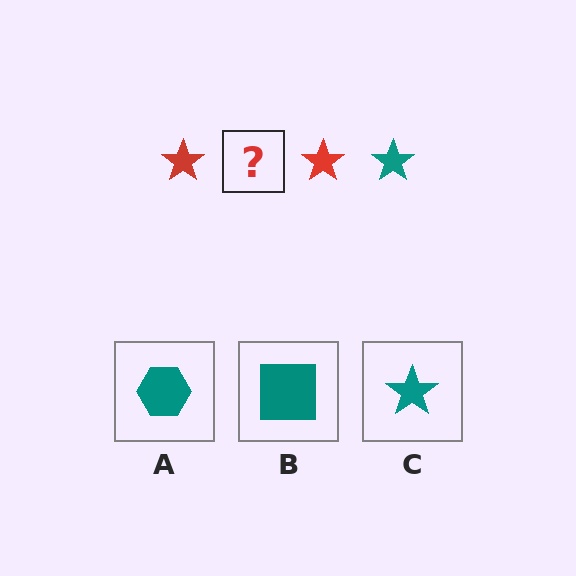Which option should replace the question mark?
Option C.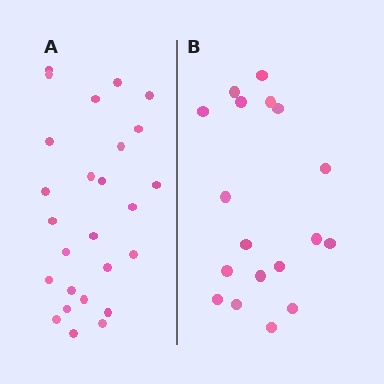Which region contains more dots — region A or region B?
Region A (the left region) has more dots.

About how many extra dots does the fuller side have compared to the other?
Region A has roughly 8 or so more dots than region B.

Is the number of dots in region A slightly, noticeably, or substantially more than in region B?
Region A has noticeably more, but not dramatically so. The ratio is roughly 1.4 to 1.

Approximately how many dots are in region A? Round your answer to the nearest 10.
About 30 dots. (The exact count is 26, which rounds to 30.)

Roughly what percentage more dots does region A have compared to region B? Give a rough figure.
About 45% more.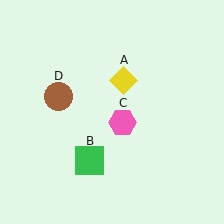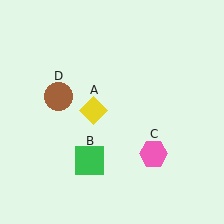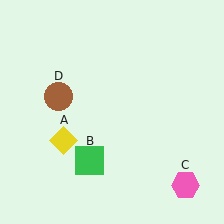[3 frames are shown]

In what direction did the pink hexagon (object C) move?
The pink hexagon (object C) moved down and to the right.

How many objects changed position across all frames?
2 objects changed position: yellow diamond (object A), pink hexagon (object C).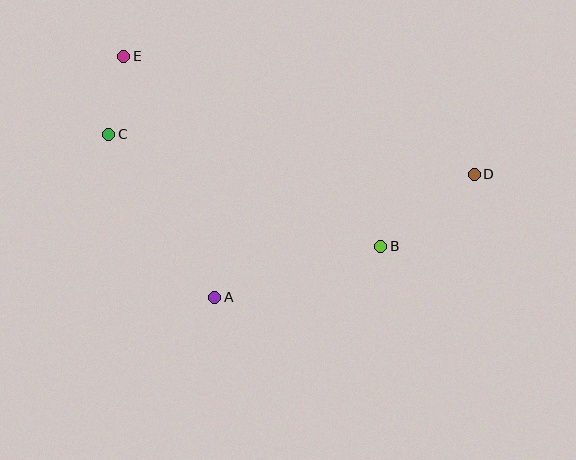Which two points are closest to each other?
Points C and E are closest to each other.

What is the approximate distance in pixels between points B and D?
The distance between B and D is approximately 118 pixels.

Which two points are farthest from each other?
Points D and E are farthest from each other.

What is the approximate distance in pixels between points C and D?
The distance between C and D is approximately 367 pixels.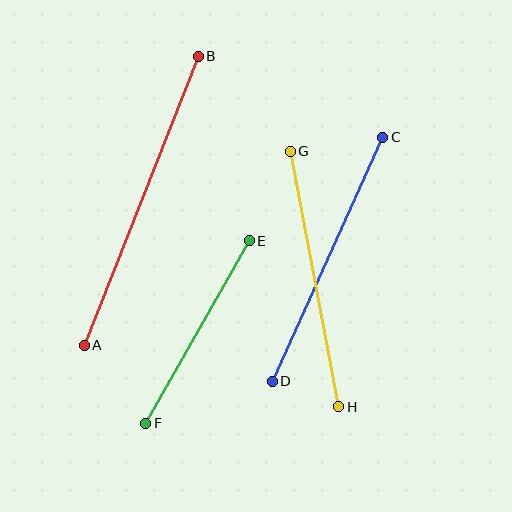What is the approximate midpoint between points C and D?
The midpoint is at approximately (327, 259) pixels.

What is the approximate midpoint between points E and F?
The midpoint is at approximately (197, 332) pixels.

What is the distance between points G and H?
The distance is approximately 260 pixels.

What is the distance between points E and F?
The distance is approximately 210 pixels.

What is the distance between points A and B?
The distance is approximately 311 pixels.